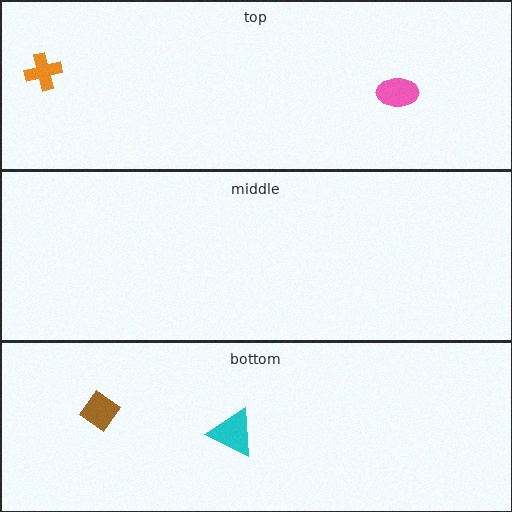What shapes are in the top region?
The pink ellipse, the orange cross.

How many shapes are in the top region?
2.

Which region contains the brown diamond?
The bottom region.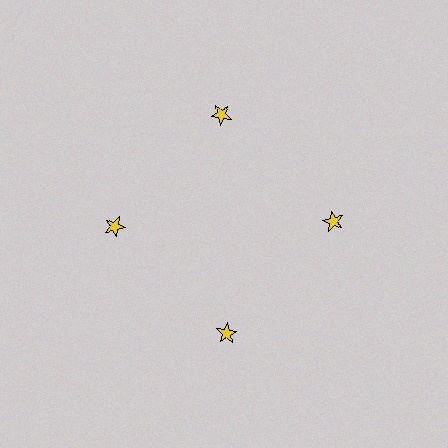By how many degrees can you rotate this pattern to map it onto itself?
The pattern maps onto itself every 90 degrees of rotation.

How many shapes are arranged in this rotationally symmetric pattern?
There are 4 shapes, arranged in 4 groups of 1.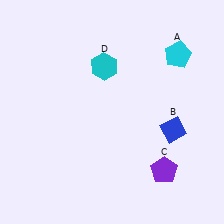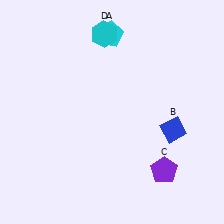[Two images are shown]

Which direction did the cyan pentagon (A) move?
The cyan pentagon (A) moved left.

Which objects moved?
The objects that moved are: the cyan pentagon (A), the cyan hexagon (D).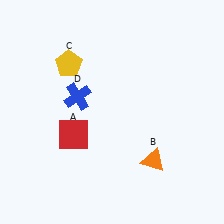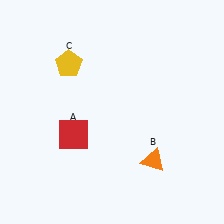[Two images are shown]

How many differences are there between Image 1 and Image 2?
There is 1 difference between the two images.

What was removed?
The blue cross (D) was removed in Image 2.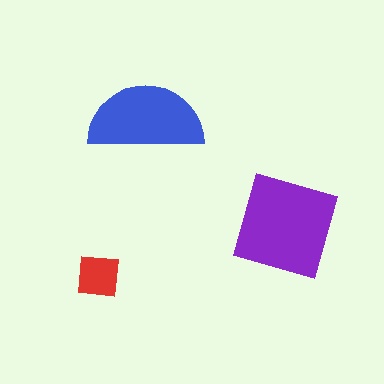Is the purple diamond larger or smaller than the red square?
Larger.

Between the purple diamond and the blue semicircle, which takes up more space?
The purple diamond.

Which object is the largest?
The purple diamond.